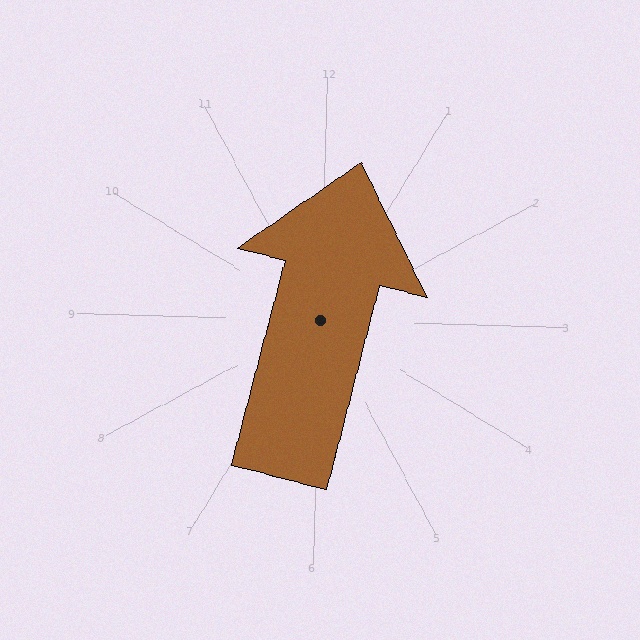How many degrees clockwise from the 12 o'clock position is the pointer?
Approximately 13 degrees.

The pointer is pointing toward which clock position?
Roughly 12 o'clock.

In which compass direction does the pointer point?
North.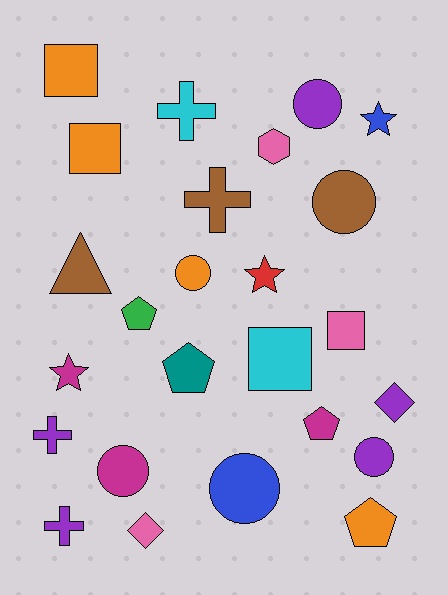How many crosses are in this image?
There are 4 crosses.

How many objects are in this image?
There are 25 objects.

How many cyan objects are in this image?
There are 2 cyan objects.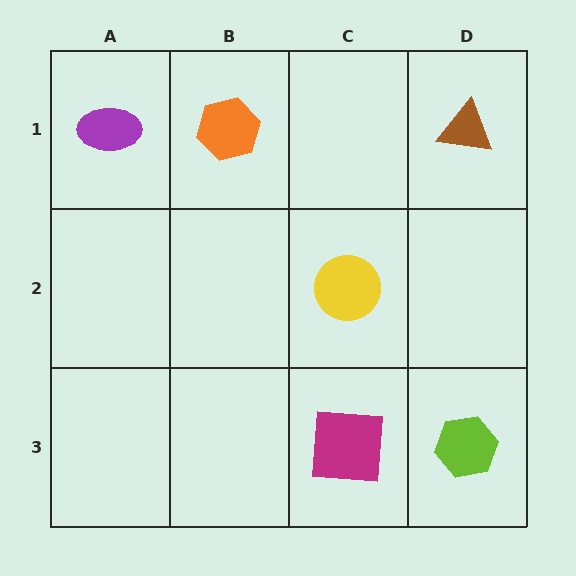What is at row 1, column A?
A purple ellipse.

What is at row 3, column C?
A magenta square.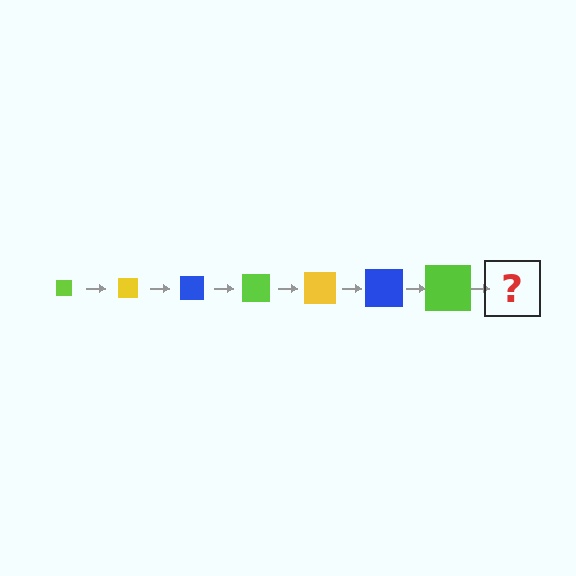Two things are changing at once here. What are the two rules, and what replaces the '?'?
The two rules are that the square grows larger each step and the color cycles through lime, yellow, and blue. The '?' should be a yellow square, larger than the previous one.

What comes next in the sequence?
The next element should be a yellow square, larger than the previous one.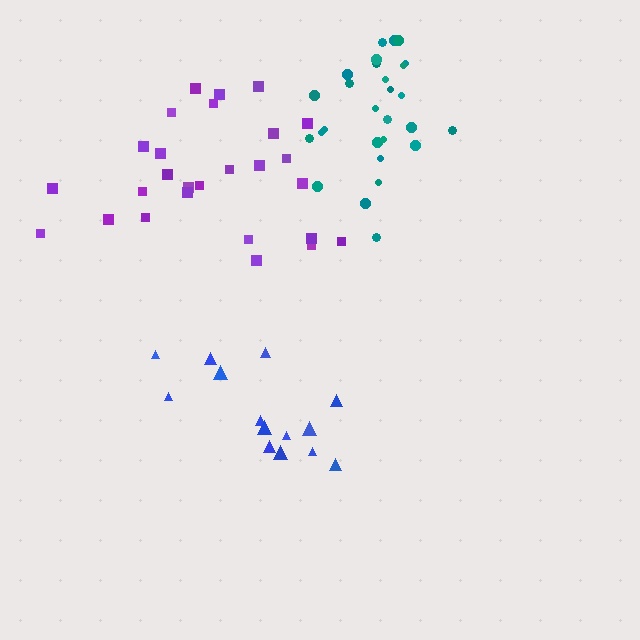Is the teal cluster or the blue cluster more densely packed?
Teal.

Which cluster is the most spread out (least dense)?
Blue.